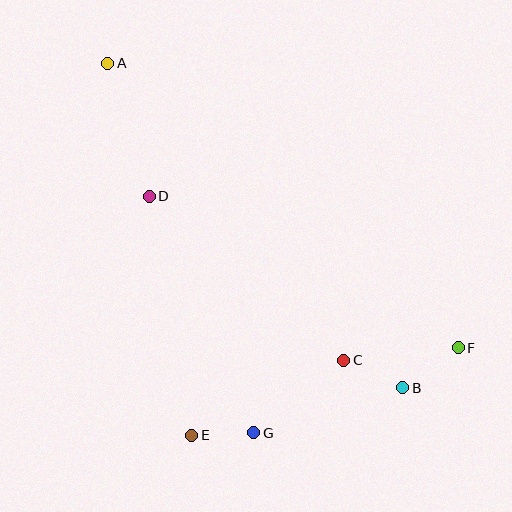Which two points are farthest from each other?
Points A and F are farthest from each other.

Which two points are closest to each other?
Points E and G are closest to each other.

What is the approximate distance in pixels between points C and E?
The distance between C and E is approximately 169 pixels.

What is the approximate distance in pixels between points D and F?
The distance between D and F is approximately 344 pixels.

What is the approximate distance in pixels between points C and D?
The distance between C and D is approximately 254 pixels.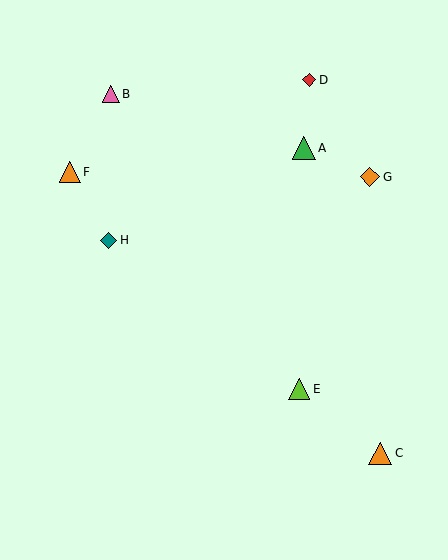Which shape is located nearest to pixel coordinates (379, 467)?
The orange triangle (labeled C) at (380, 453) is nearest to that location.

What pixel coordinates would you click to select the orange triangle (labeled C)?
Click at (380, 453) to select the orange triangle C.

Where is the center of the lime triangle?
The center of the lime triangle is at (299, 389).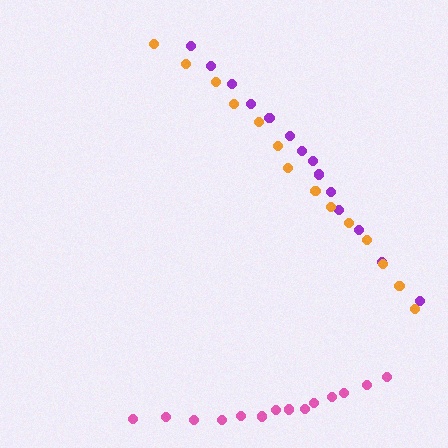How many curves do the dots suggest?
There are 3 distinct paths.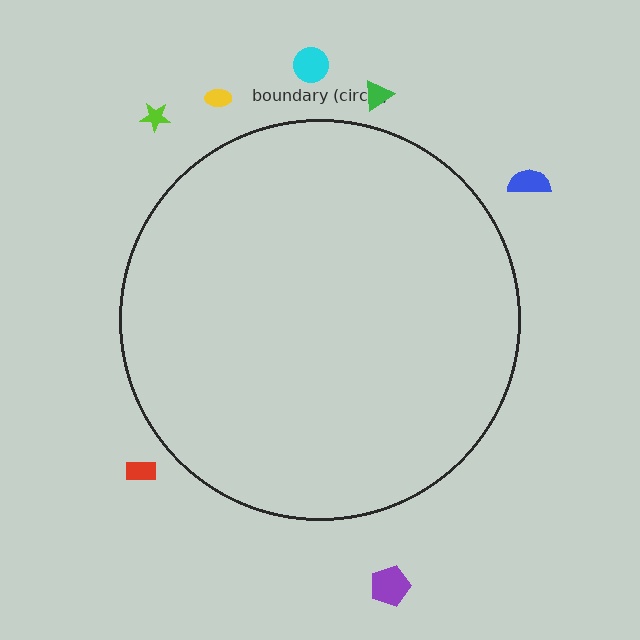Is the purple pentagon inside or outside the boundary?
Outside.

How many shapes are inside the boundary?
0 inside, 7 outside.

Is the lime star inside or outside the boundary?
Outside.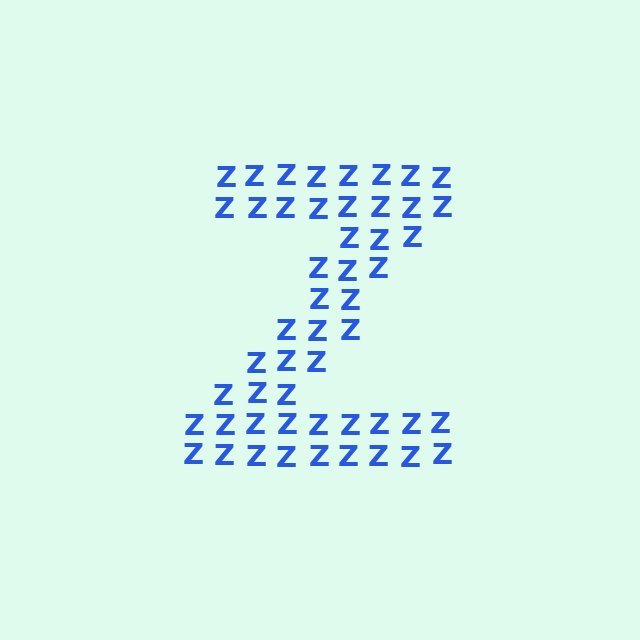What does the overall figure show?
The overall figure shows the letter Z.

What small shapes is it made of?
It is made of small letter Z's.